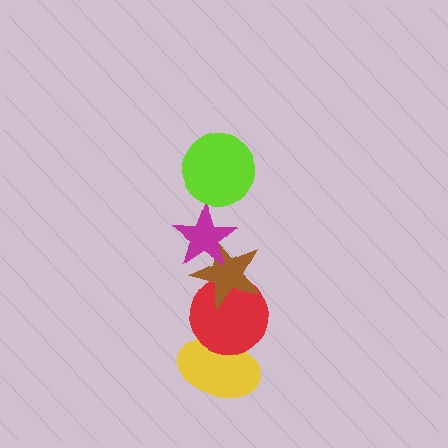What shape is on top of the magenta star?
The lime circle is on top of the magenta star.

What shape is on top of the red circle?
The brown star is on top of the red circle.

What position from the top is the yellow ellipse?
The yellow ellipse is 5th from the top.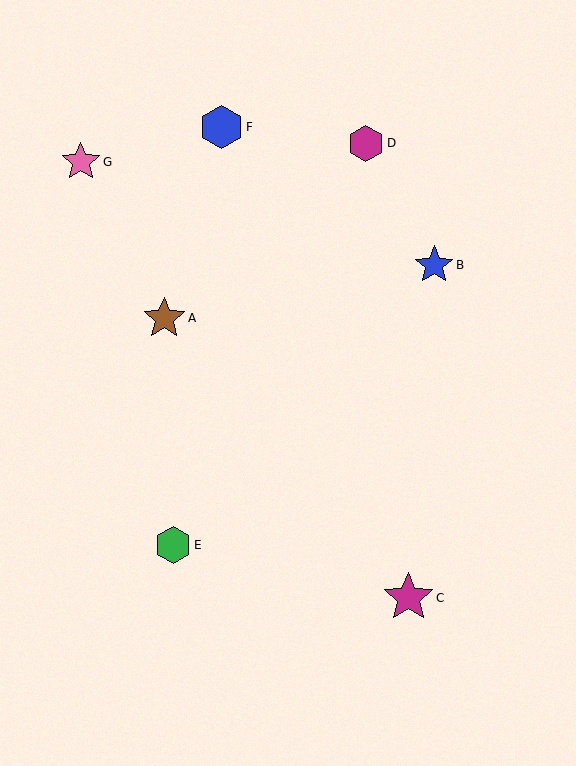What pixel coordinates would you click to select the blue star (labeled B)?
Click at (434, 265) to select the blue star B.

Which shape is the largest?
The magenta star (labeled C) is the largest.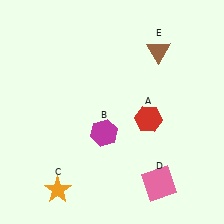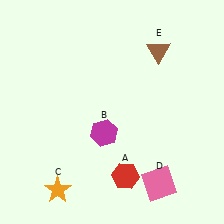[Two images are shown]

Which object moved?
The red hexagon (A) moved down.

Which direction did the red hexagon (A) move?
The red hexagon (A) moved down.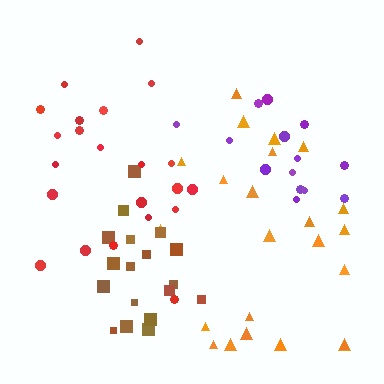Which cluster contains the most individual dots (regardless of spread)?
Orange (23).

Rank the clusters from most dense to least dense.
brown, red, purple, orange.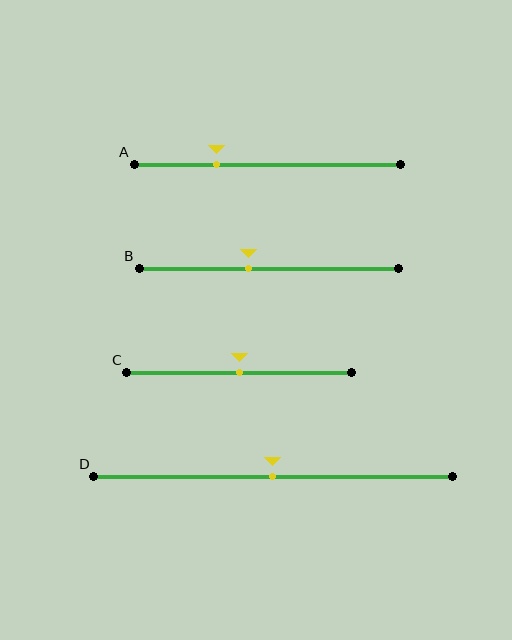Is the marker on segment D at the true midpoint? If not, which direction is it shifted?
Yes, the marker on segment D is at the true midpoint.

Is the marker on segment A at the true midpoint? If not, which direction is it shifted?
No, the marker on segment A is shifted to the left by about 19% of the segment length.